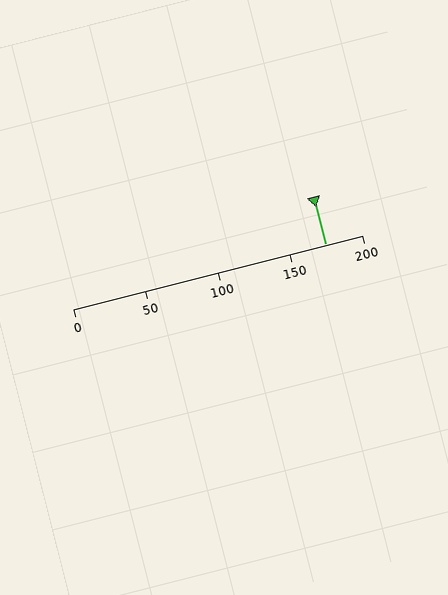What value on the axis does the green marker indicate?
The marker indicates approximately 175.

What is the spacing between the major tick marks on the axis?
The major ticks are spaced 50 apart.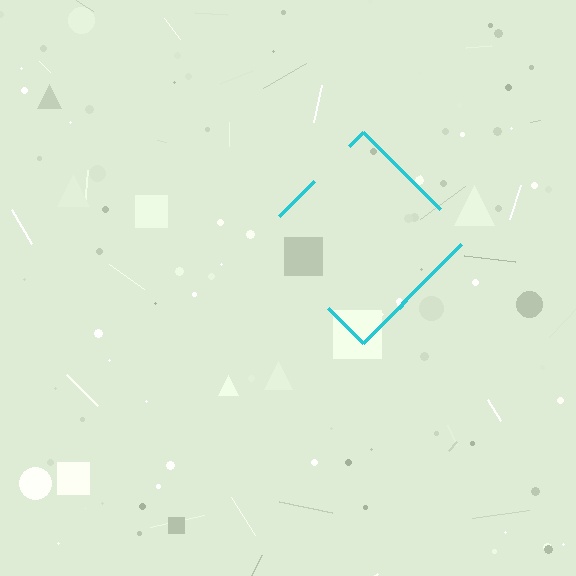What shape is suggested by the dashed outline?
The dashed outline suggests a diamond.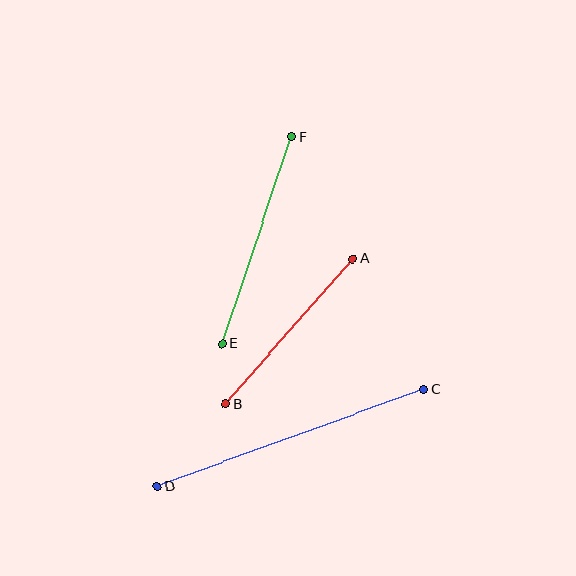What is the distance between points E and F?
The distance is approximately 218 pixels.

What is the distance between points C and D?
The distance is approximately 283 pixels.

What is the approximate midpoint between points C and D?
The midpoint is at approximately (290, 438) pixels.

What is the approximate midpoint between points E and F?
The midpoint is at approximately (257, 240) pixels.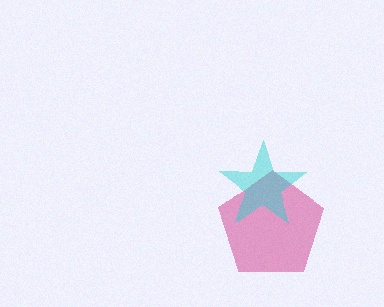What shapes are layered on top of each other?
The layered shapes are: a magenta pentagon, a cyan star.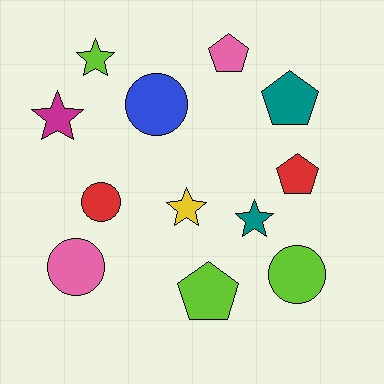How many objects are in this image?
There are 12 objects.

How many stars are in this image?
There are 4 stars.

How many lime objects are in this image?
There are 3 lime objects.